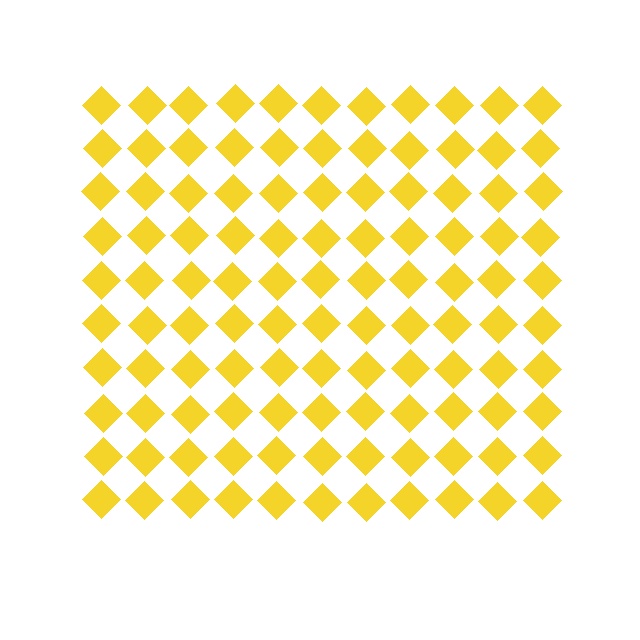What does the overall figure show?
The overall figure shows a square.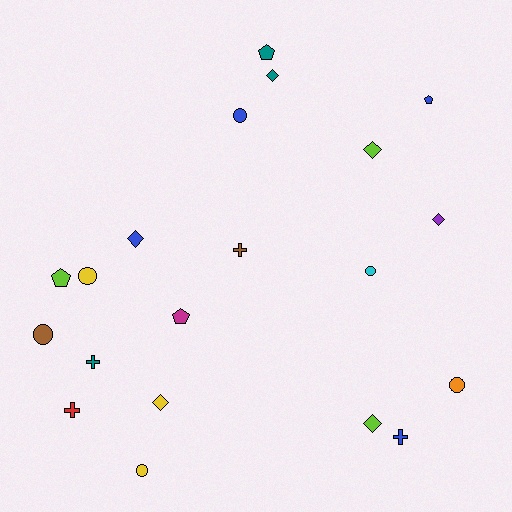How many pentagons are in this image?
There are 4 pentagons.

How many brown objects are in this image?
There are 2 brown objects.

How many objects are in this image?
There are 20 objects.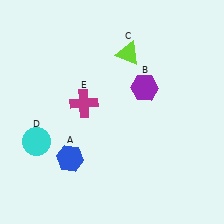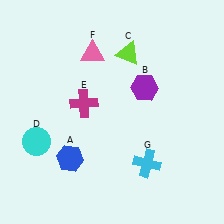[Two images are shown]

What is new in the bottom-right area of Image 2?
A cyan cross (G) was added in the bottom-right area of Image 2.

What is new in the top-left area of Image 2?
A pink triangle (F) was added in the top-left area of Image 2.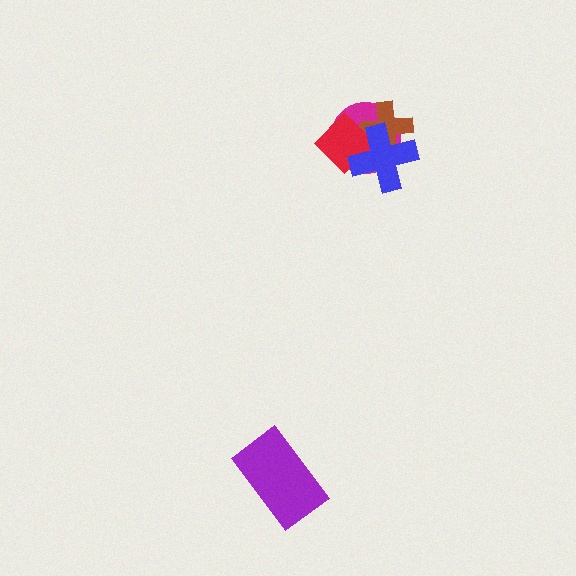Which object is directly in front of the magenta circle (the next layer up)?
The brown cross is directly in front of the magenta circle.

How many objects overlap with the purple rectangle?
0 objects overlap with the purple rectangle.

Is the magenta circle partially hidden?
Yes, it is partially covered by another shape.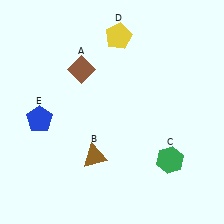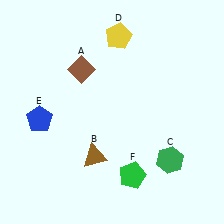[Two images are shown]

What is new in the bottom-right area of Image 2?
A green pentagon (F) was added in the bottom-right area of Image 2.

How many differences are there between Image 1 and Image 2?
There is 1 difference between the two images.